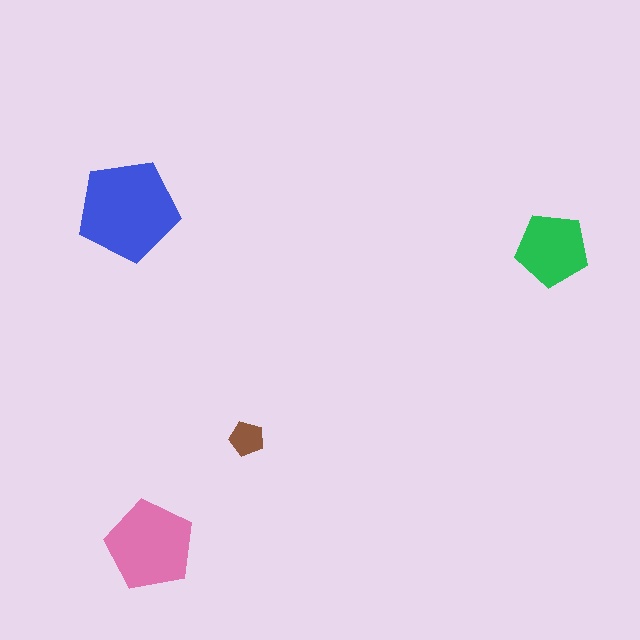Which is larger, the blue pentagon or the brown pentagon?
The blue one.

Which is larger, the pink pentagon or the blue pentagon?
The blue one.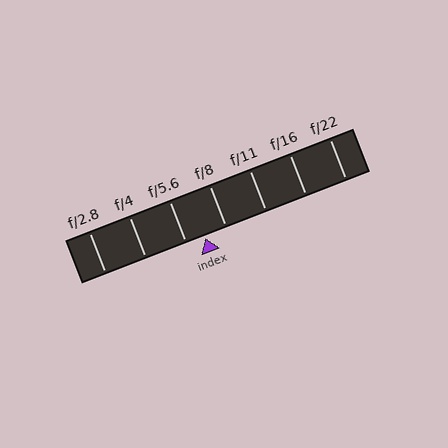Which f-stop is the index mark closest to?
The index mark is closest to f/5.6.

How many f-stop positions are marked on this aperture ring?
There are 7 f-stop positions marked.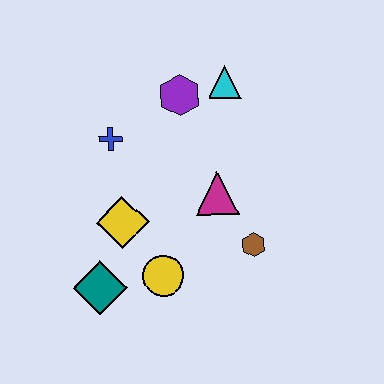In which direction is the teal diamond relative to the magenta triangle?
The teal diamond is to the left of the magenta triangle.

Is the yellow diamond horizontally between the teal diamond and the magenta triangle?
Yes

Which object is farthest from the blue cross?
The brown hexagon is farthest from the blue cross.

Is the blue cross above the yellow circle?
Yes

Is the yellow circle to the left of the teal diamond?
No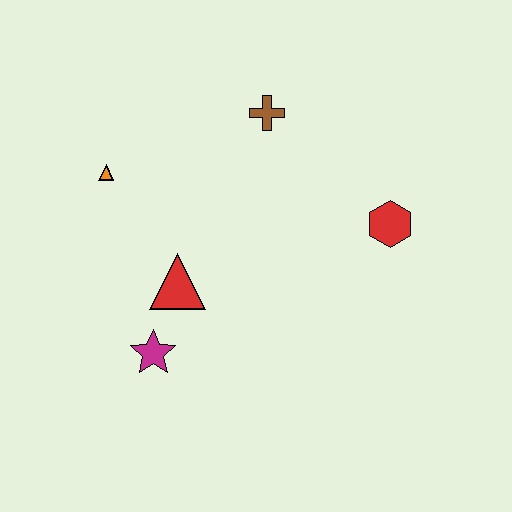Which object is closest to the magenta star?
The red triangle is closest to the magenta star.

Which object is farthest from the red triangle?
The red hexagon is farthest from the red triangle.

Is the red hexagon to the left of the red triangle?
No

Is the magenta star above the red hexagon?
No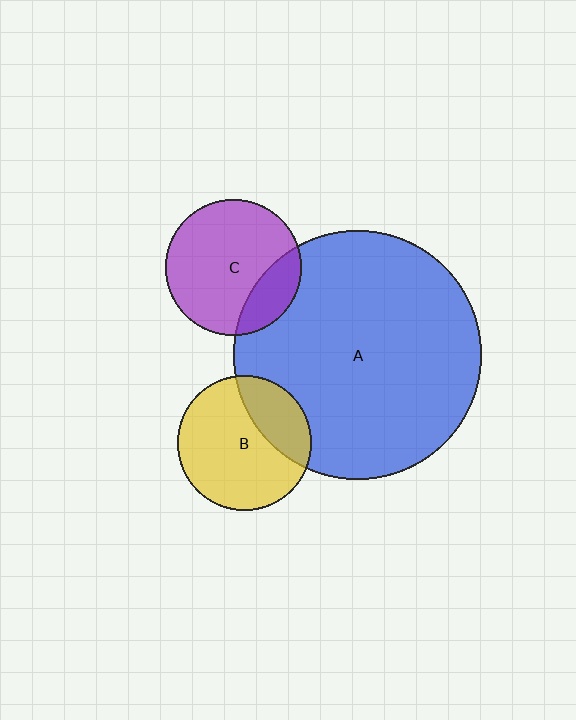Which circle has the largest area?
Circle A (blue).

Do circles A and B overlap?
Yes.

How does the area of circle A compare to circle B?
Approximately 3.4 times.